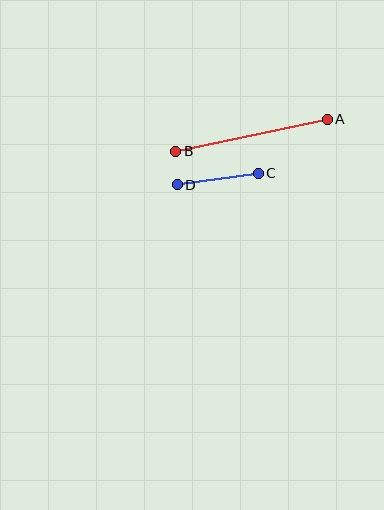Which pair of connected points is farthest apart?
Points A and B are farthest apart.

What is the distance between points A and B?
The distance is approximately 155 pixels.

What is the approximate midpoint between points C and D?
The midpoint is at approximately (218, 179) pixels.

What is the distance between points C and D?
The distance is approximately 81 pixels.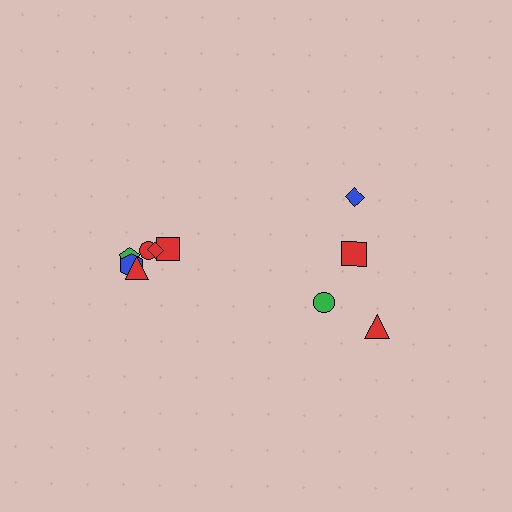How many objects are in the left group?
There are 6 objects.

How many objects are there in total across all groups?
There are 10 objects.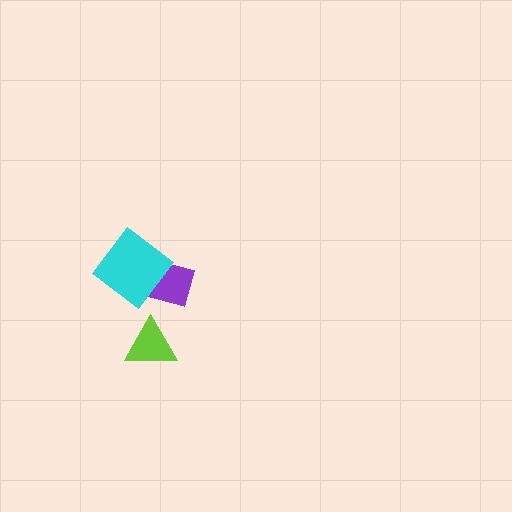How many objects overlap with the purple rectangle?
1 object overlaps with the purple rectangle.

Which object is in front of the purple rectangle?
The cyan diamond is in front of the purple rectangle.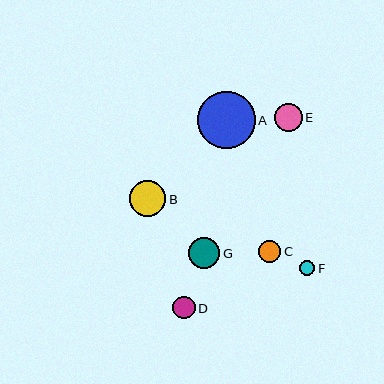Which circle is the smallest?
Circle F is the smallest with a size of approximately 15 pixels.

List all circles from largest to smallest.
From largest to smallest: A, B, G, E, D, C, F.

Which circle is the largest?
Circle A is the largest with a size of approximately 58 pixels.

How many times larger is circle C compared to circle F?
Circle C is approximately 1.4 times the size of circle F.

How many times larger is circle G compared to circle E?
Circle G is approximately 1.1 times the size of circle E.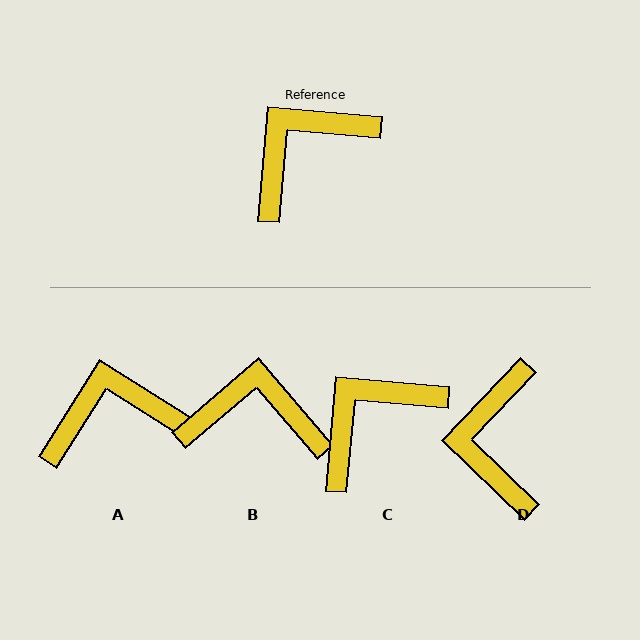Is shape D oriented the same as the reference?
No, it is off by about 51 degrees.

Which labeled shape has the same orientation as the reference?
C.